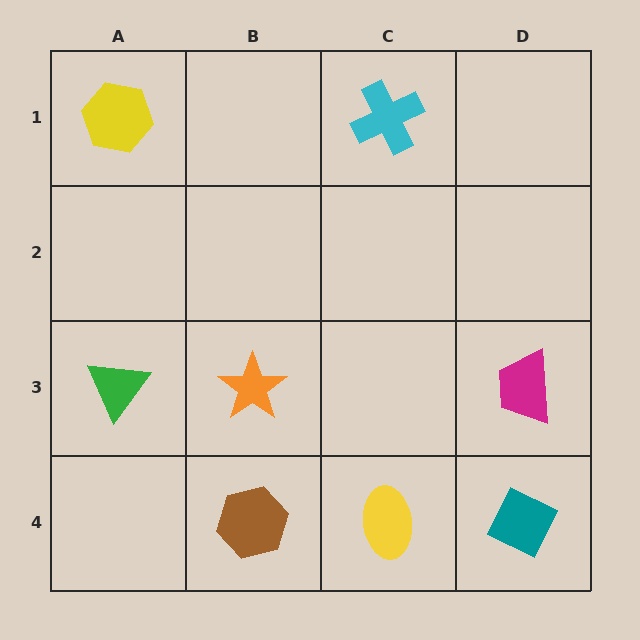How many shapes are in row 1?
2 shapes.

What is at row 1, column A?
A yellow hexagon.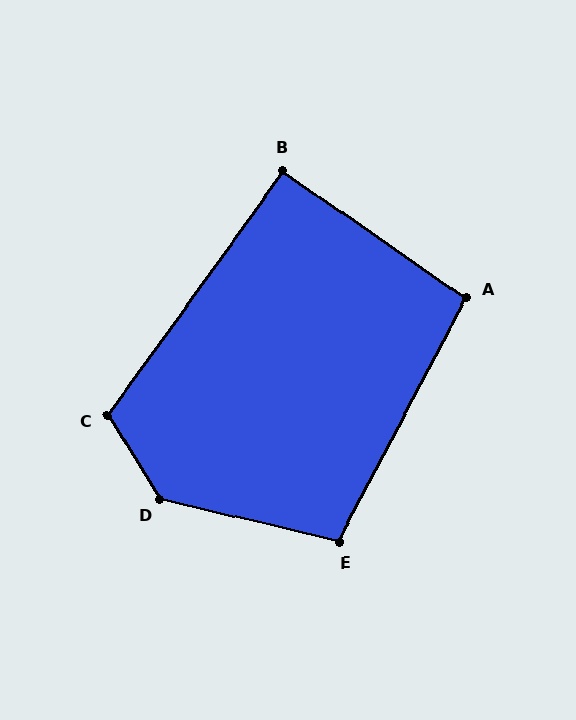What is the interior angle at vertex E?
Approximately 104 degrees (obtuse).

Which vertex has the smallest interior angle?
B, at approximately 91 degrees.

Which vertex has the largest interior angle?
D, at approximately 136 degrees.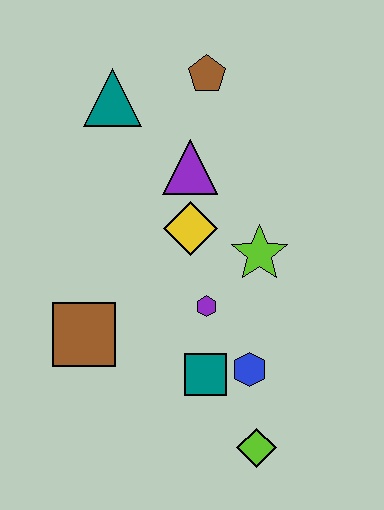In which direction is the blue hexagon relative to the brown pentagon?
The blue hexagon is below the brown pentagon.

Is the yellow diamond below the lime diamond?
No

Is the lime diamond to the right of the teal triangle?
Yes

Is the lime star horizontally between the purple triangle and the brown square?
No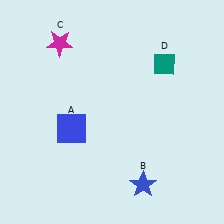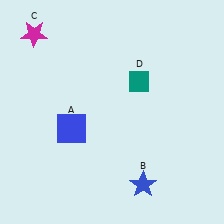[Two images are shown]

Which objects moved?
The objects that moved are: the magenta star (C), the teal diamond (D).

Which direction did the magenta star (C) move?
The magenta star (C) moved left.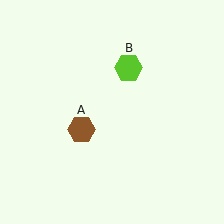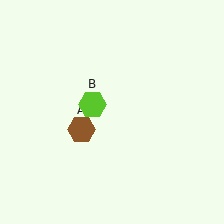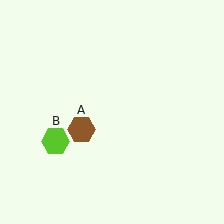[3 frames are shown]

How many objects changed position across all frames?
1 object changed position: lime hexagon (object B).